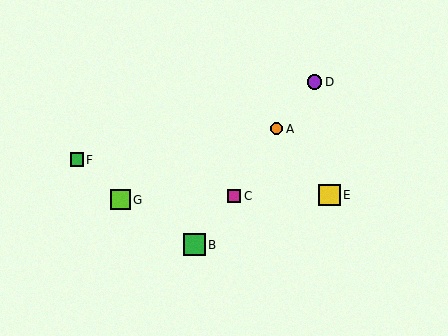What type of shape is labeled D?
Shape D is a purple circle.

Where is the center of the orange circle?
The center of the orange circle is at (277, 129).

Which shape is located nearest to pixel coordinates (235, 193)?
The magenta square (labeled C) at (234, 196) is nearest to that location.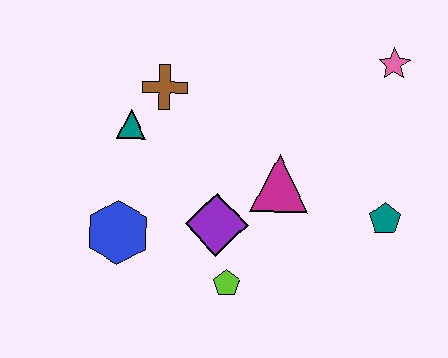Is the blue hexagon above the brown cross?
No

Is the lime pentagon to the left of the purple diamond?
No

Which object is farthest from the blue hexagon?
The pink star is farthest from the blue hexagon.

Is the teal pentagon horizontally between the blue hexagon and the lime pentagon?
No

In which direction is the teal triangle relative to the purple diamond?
The teal triangle is above the purple diamond.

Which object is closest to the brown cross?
The teal triangle is closest to the brown cross.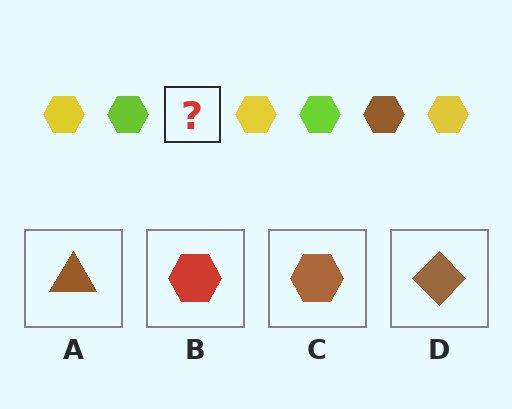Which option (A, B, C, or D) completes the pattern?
C.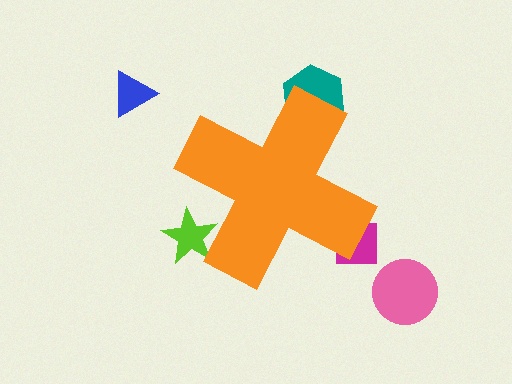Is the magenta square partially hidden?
Yes, the magenta square is partially hidden behind the orange cross.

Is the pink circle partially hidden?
No, the pink circle is fully visible.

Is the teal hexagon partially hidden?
Yes, the teal hexagon is partially hidden behind the orange cross.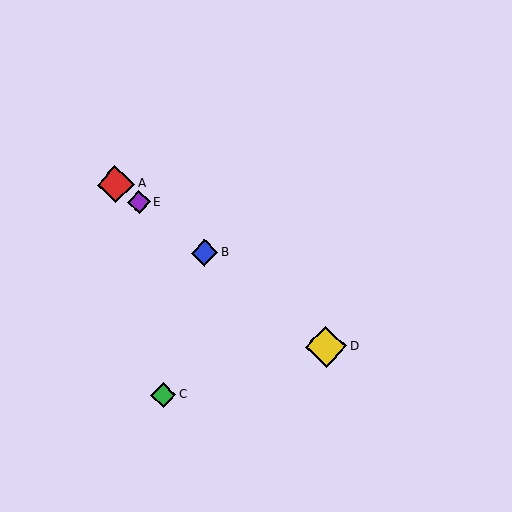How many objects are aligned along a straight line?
4 objects (A, B, D, E) are aligned along a straight line.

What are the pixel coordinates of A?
Object A is at (116, 184).